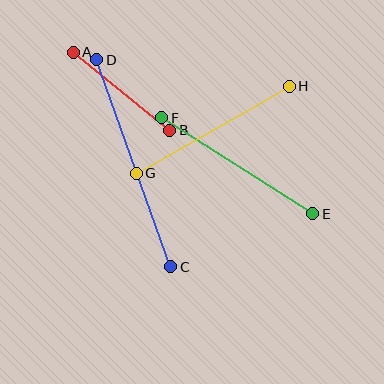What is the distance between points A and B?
The distance is approximately 124 pixels.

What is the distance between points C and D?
The distance is approximately 219 pixels.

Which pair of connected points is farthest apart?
Points C and D are farthest apart.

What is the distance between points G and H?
The distance is approximately 176 pixels.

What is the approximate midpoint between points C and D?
The midpoint is at approximately (134, 163) pixels.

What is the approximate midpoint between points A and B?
The midpoint is at approximately (121, 91) pixels.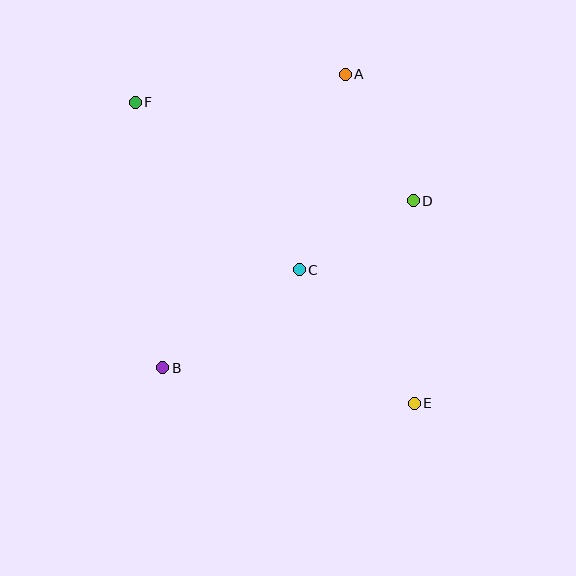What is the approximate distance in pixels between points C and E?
The distance between C and E is approximately 176 pixels.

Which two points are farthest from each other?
Points E and F are farthest from each other.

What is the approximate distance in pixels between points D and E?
The distance between D and E is approximately 203 pixels.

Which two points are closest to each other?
Points C and D are closest to each other.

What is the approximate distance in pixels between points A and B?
The distance between A and B is approximately 346 pixels.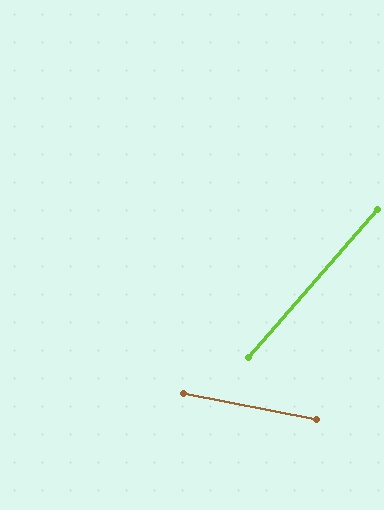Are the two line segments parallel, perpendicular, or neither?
Neither parallel nor perpendicular — they differ by about 60°.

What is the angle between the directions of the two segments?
Approximately 60 degrees.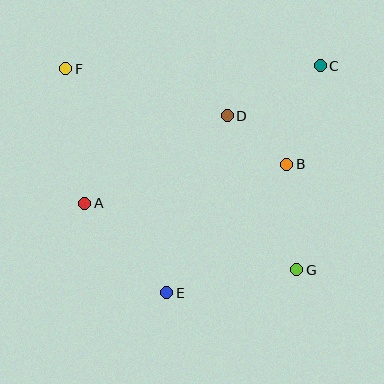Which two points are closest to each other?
Points B and D are closest to each other.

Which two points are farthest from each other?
Points F and G are farthest from each other.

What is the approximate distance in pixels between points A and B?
The distance between A and B is approximately 206 pixels.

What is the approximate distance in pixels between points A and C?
The distance between A and C is approximately 273 pixels.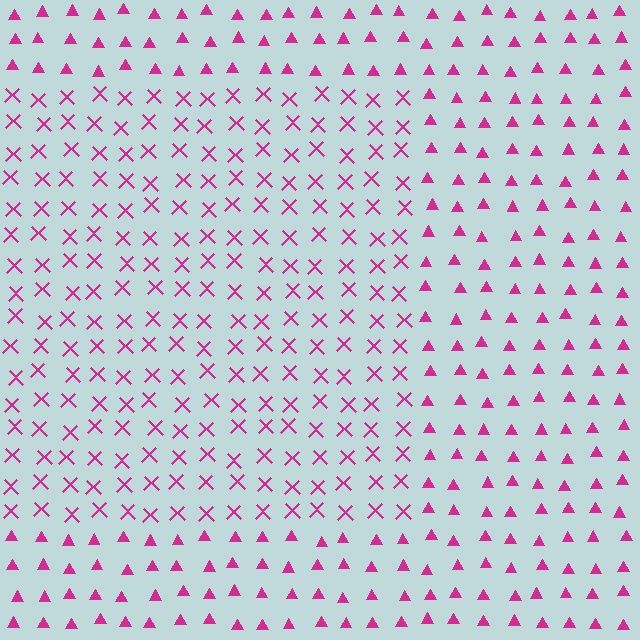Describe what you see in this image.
The image is filled with small magenta elements arranged in a uniform grid. A rectangle-shaped region contains X marks, while the surrounding area contains triangles. The boundary is defined purely by the change in element shape.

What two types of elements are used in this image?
The image uses X marks inside the rectangle region and triangles outside it.